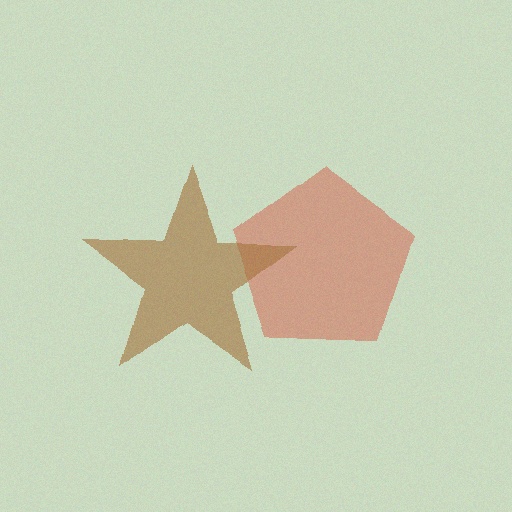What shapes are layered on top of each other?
The layered shapes are: a red pentagon, a brown star.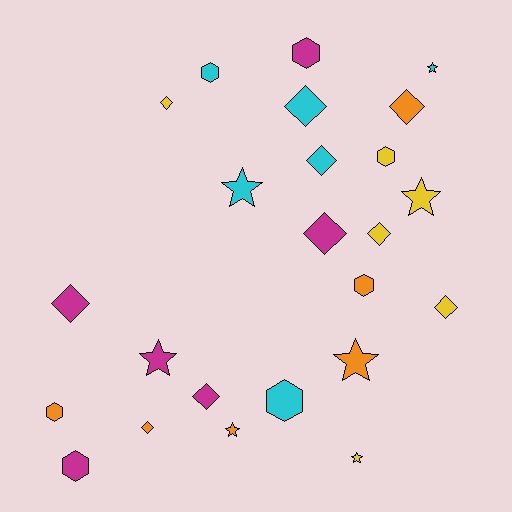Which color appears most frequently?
Yellow, with 6 objects.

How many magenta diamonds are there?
There are 3 magenta diamonds.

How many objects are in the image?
There are 24 objects.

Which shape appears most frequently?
Diamond, with 10 objects.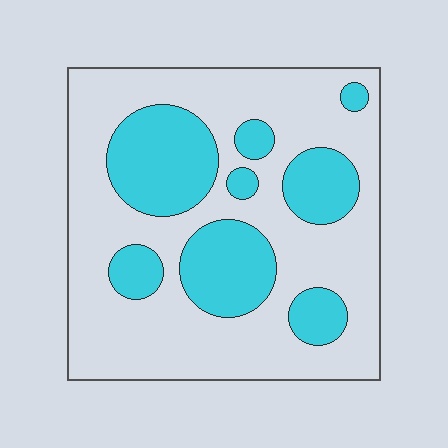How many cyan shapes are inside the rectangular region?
8.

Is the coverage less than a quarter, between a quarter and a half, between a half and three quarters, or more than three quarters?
Between a quarter and a half.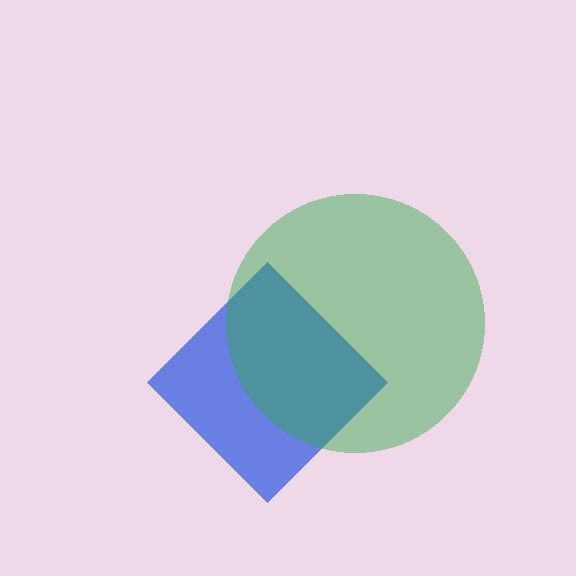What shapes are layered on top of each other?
The layered shapes are: a blue diamond, a green circle.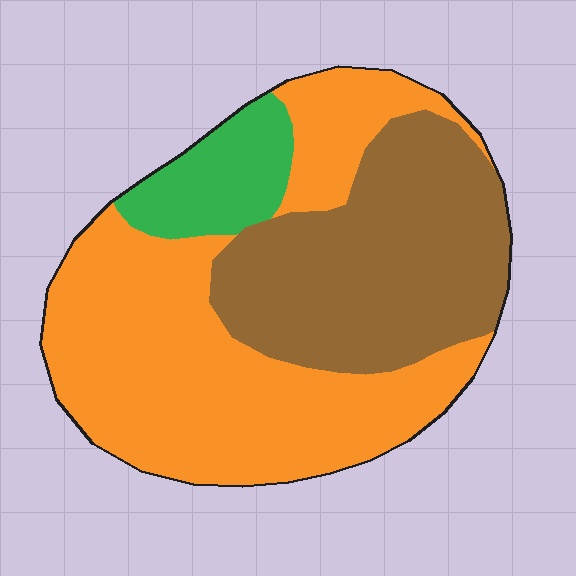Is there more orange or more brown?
Orange.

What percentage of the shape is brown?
Brown takes up between a third and a half of the shape.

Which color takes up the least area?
Green, at roughly 10%.